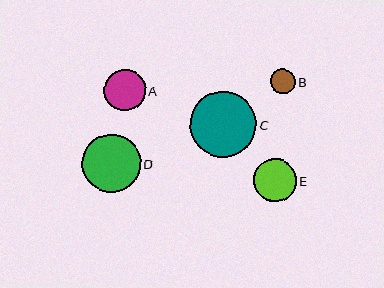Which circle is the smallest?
Circle B is the smallest with a size of approximately 25 pixels.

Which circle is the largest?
Circle C is the largest with a size of approximately 66 pixels.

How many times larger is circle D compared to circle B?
Circle D is approximately 2.3 times the size of circle B.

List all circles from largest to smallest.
From largest to smallest: C, D, E, A, B.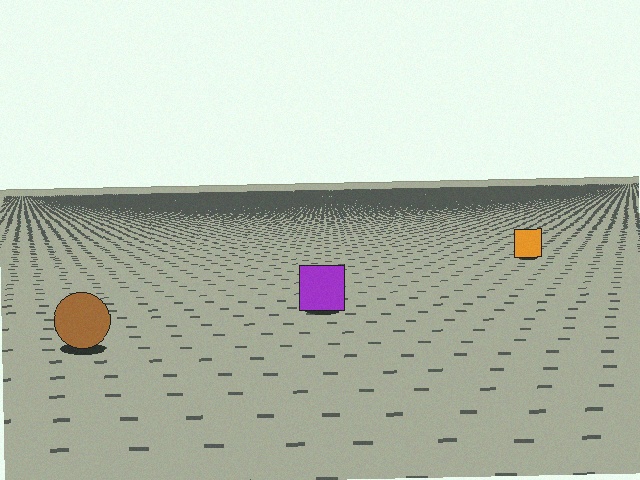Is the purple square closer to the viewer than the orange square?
Yes. The purple square is closer — you can tell from the texture gradient: the ground texture is coarser near it.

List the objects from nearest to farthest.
From nearest to farthest: the brown circle, the purple square, the orange square.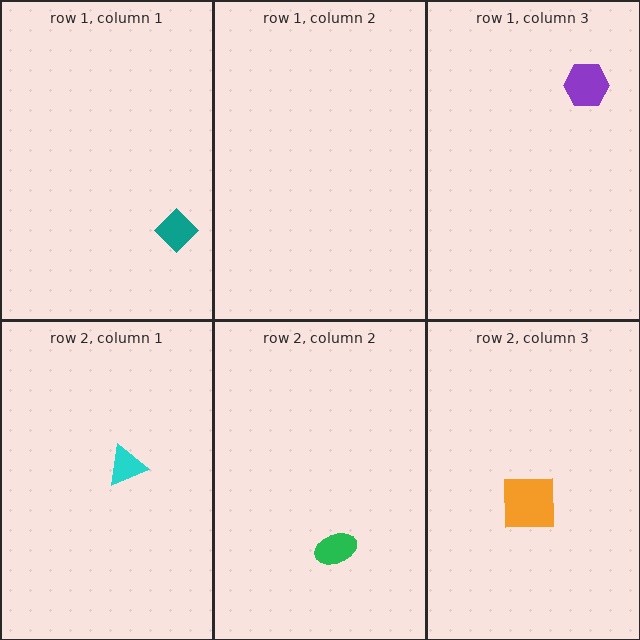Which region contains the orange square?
The row 2, column 3 region.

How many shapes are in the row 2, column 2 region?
1.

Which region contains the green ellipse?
The row 2, column 2 region.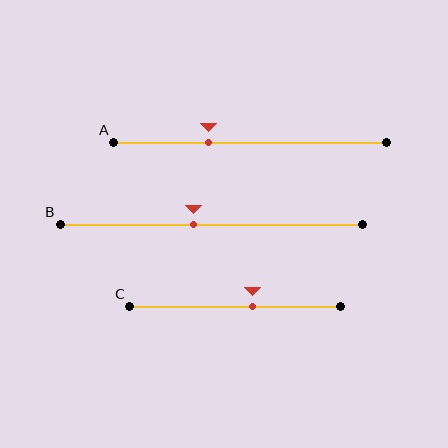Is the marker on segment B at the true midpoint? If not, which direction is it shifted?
No, the marker on segment B is shifted to the left by about 6% of the segment length.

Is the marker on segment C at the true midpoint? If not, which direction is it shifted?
No, the marker on segment C is shifted to the right by about 8% of the segment length.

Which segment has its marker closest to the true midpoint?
Segment B has its marker closest to the true midpoint.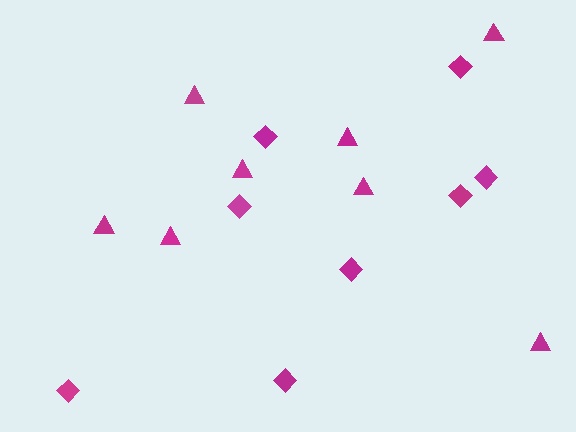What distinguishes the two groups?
There are 2 groups: one group of triangles (8) and one group of diamonds (8).